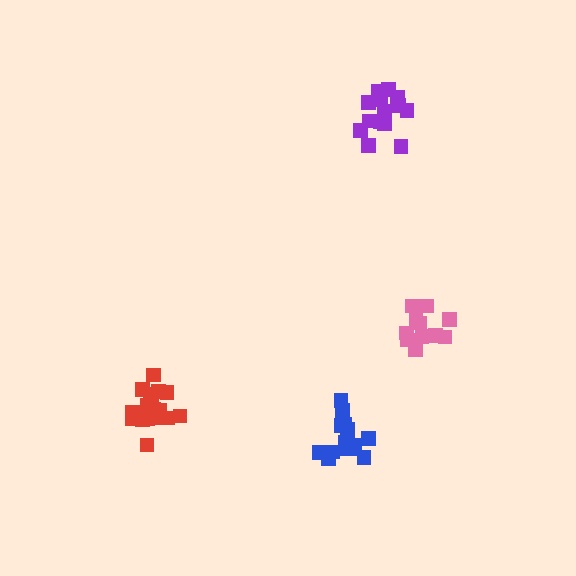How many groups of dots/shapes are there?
There are 4 groups.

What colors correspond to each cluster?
The clusters are colored: red, purple, pink, blue.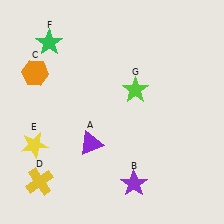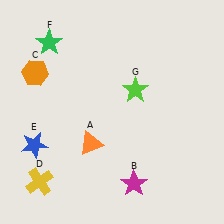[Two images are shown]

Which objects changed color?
A changed from purple to orange. B changed from purple to magenta. E changed from yellow to blue.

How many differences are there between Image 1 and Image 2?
There are 3 differences between the two images.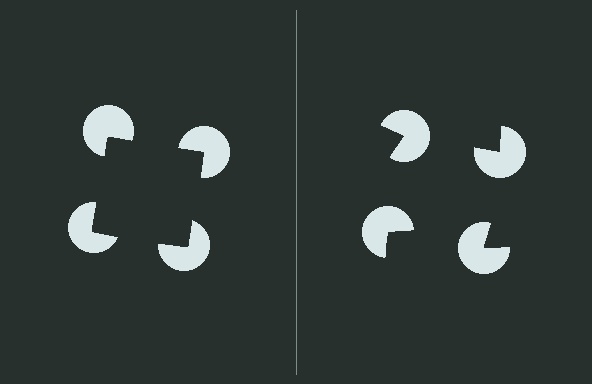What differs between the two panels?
The pac-man discs are positioned identically on both sides; only the wedge orientations differ. On the left they align to a square; on the right they are misaligned.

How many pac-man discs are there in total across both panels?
8 — 4 on each side.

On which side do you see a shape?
An illusory square appears on the left side. On the right side the wedge cuts are rotated, so no coherent shape forms.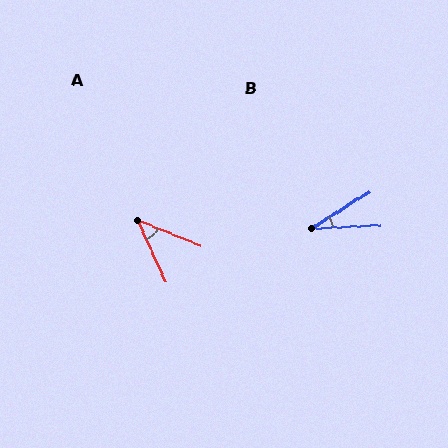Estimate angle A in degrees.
Approximately 44 degrees.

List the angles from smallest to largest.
B (29°), A (44°).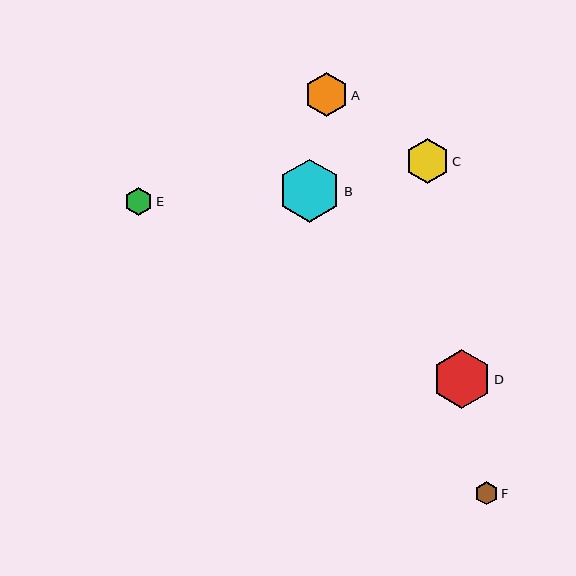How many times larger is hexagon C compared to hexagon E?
Hexagon C is approximately 1.6 times the size of hexagon E.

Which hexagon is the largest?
Hexagon B is the largest with a size of approximately 63 pixels.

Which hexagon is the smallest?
Hexagon F is the smallest with a size of approximately 23 pixels.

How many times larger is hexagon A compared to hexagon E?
Hexagon A is approximately 1.6 times the size of hexagon E.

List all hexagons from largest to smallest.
From largest to smallest: B, D, C, A, E, F.